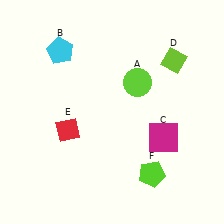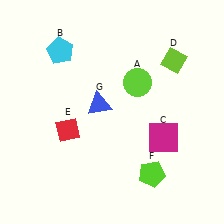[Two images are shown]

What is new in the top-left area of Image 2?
A blue triangle (G) was added in the top-left area of Image 2.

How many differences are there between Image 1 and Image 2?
There is 1 difference between the two images.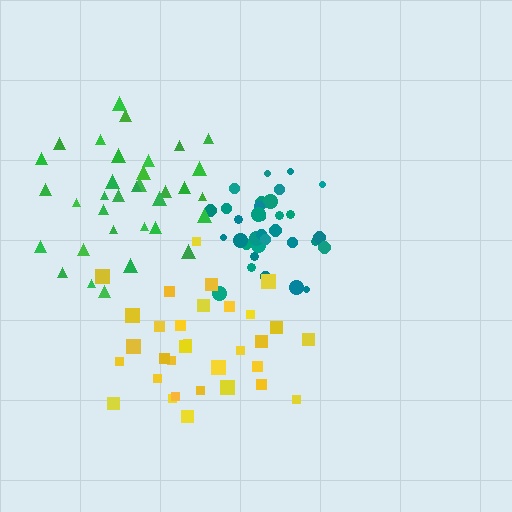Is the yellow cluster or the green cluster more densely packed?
Green.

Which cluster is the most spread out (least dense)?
Yellow.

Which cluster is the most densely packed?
Teal.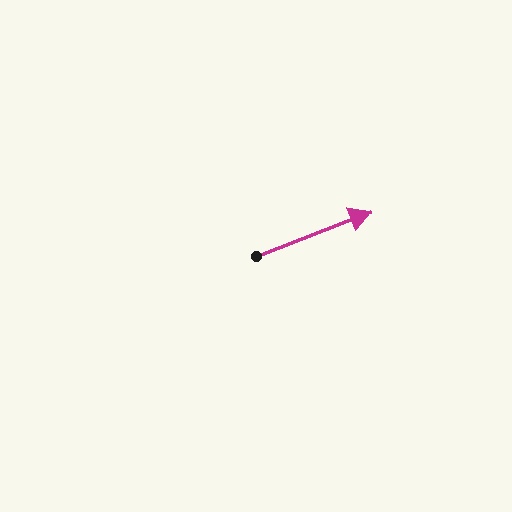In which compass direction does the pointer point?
East.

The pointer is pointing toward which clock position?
Roughly 2 o'clock.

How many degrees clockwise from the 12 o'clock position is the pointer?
Approximately 69 degrees.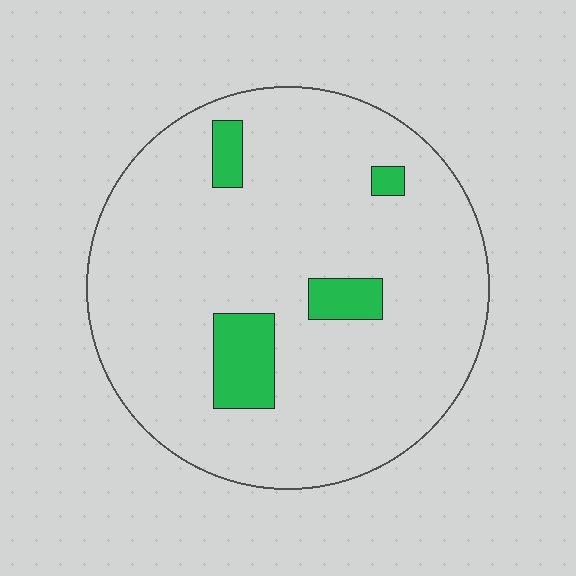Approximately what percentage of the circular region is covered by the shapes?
Approximately 10%.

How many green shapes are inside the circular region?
4.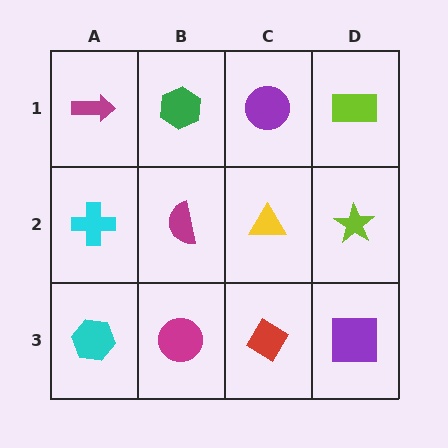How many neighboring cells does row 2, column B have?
4.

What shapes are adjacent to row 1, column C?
A yellow triangle (row 2, column C), a green hexagon (row 1, column B), a lime rectangle (row 1, column D).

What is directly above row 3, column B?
A magenta semicircle.